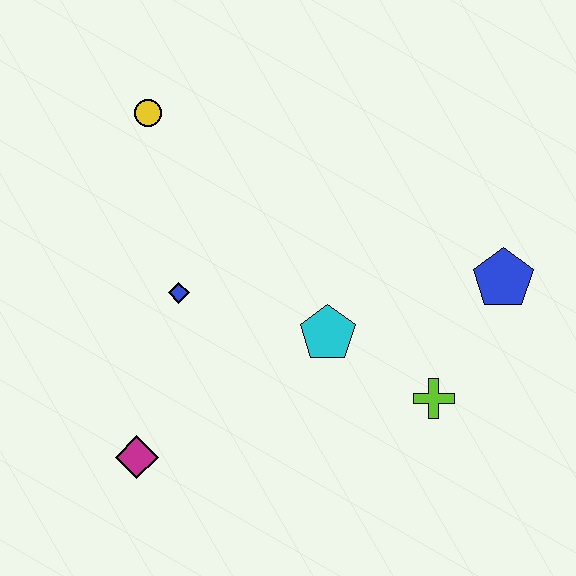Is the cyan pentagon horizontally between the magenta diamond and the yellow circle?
No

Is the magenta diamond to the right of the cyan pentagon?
No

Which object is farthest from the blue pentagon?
The magenta diamond is farthest from the blue pentagon.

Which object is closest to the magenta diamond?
The blue diamond is closest to the magenta diamond.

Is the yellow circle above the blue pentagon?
Yes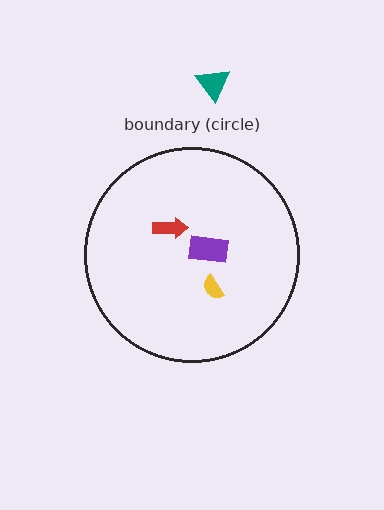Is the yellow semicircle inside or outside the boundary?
Inside.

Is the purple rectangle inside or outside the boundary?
Inside.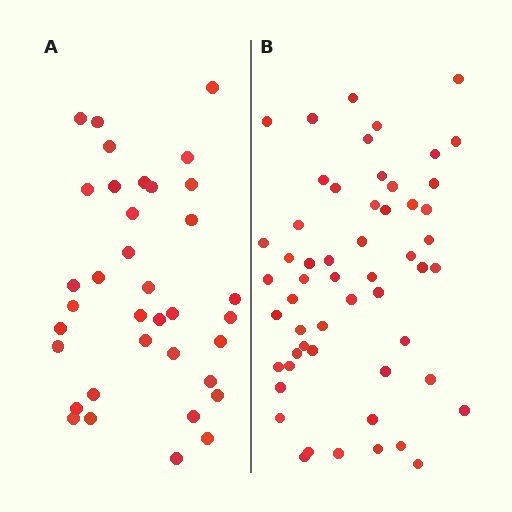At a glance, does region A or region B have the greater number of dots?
Region B (the right region) has more dots.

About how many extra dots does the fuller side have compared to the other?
Region B has approximately 20 more dots than region A.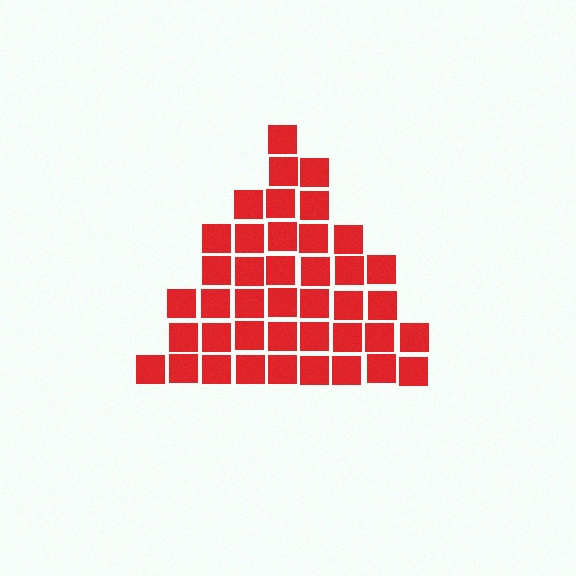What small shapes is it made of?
It is made of small squares.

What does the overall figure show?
The overall figure shows a triangle.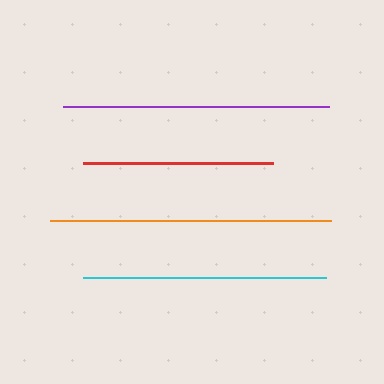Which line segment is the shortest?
The red line is the shortest at approximately 190 pixels.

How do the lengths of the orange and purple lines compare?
The orange and purple lines are approximately the same length.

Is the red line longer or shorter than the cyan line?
The cyan line is longer than the red line.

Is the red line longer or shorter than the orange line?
The orange line is longer than the red line.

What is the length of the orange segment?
The orange segment is approximately 282 pixels long.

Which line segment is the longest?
The orange line is the longest at approximately 282 pixels.